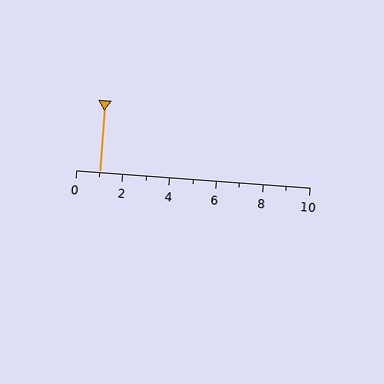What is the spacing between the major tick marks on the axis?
The major ticks are spaced 2 apart.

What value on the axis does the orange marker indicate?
The marker indicates approximately 1.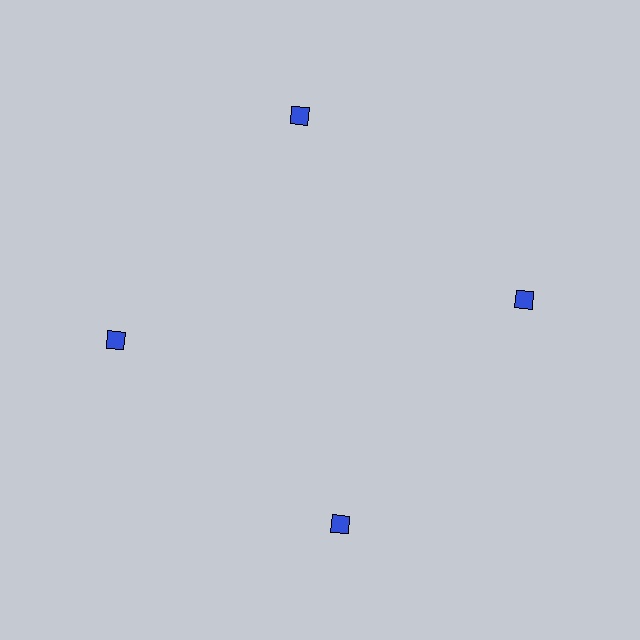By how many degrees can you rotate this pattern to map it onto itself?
The pattern maps onto itself every 90 degrees of rotation.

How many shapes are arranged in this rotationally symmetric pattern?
There are 4 shapes, arranged in 4 groups of 1.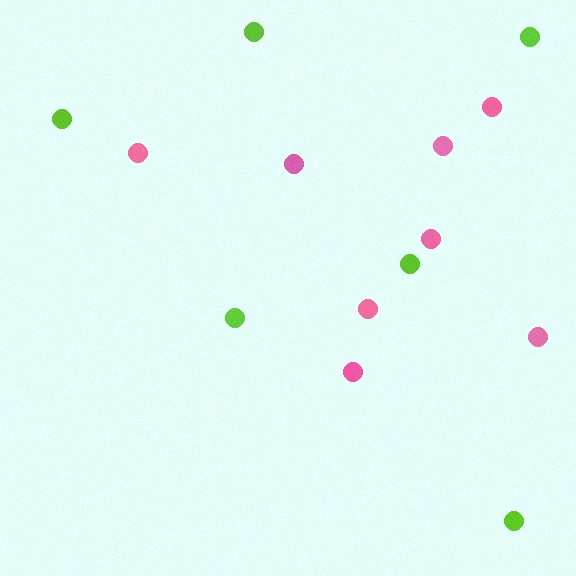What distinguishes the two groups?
There are 2 groups: one group of pink circles (8) and one group of lime circles (6).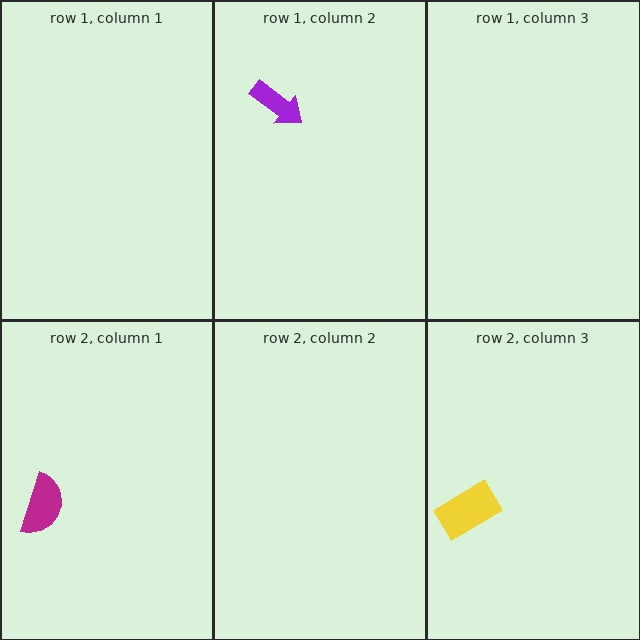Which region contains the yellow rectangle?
The row 2, column 3 region.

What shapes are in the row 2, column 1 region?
The magenta semicircle.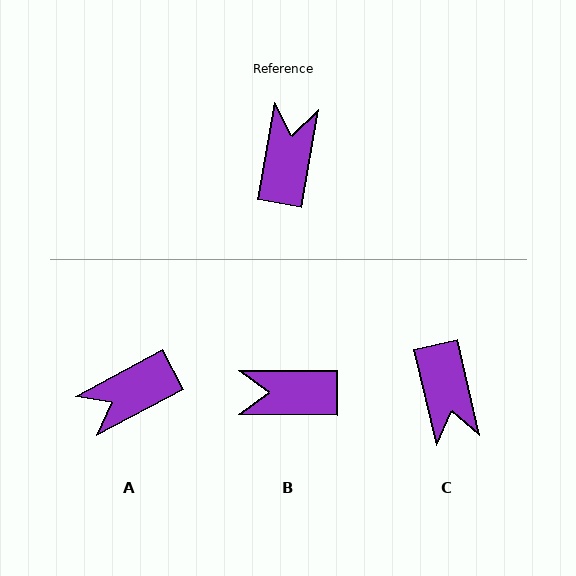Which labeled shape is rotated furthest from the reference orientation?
C, about 157 degrees away.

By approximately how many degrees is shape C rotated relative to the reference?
Approximately 157 degrees clockwise.